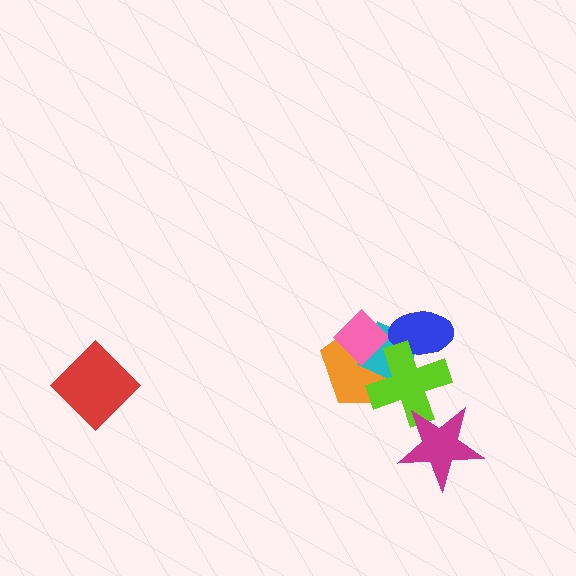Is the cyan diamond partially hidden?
Yes, it is partially covered by another shape.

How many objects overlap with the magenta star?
1 object overlaps with the magenta star.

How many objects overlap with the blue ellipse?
3 objects overlap with the blue ellipse.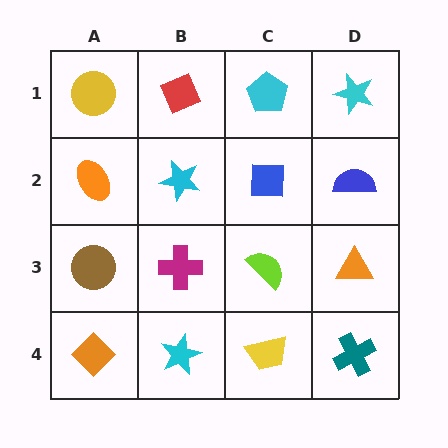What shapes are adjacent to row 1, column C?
A blue square (row 2, column C), a red diamond (row 1, column B), a cyan star (row 1, column D).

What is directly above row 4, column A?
A brown circle.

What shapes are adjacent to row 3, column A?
An orange ellipse (row 2, column A), an orange diamond (row 4, column A), a magenta cross (row 3, column B).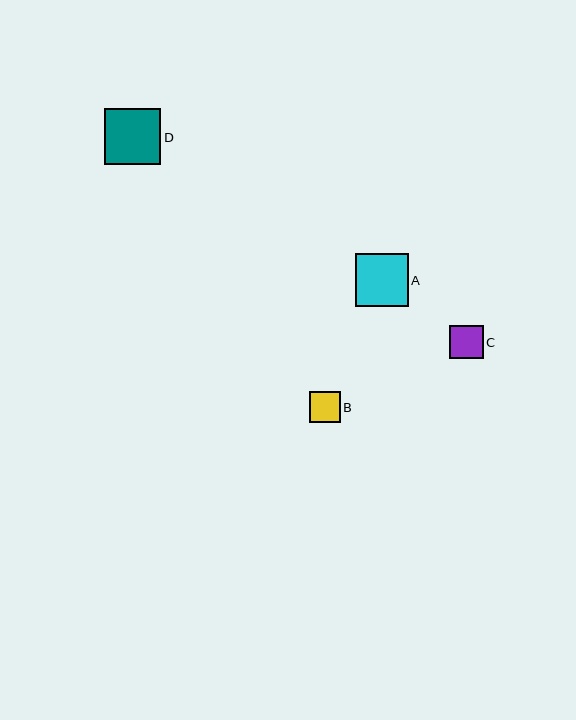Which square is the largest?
Square D is the largest with a size of approximately 56 pixels.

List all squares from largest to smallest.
From largest to smallest: D, A, C, B.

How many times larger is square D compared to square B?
Square D is approximately 1.8 times the size of square B.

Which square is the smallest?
Square B is the smallest with a size of approximately 31 pixels.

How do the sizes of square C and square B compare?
Square C and square B are approximately the same size.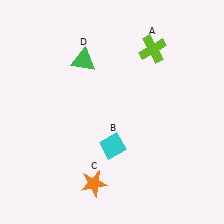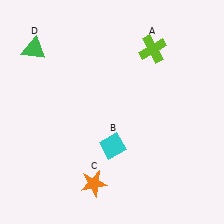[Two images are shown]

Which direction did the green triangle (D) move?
The green triangle (D) moved left.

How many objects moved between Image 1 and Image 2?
1 object moved between the two images.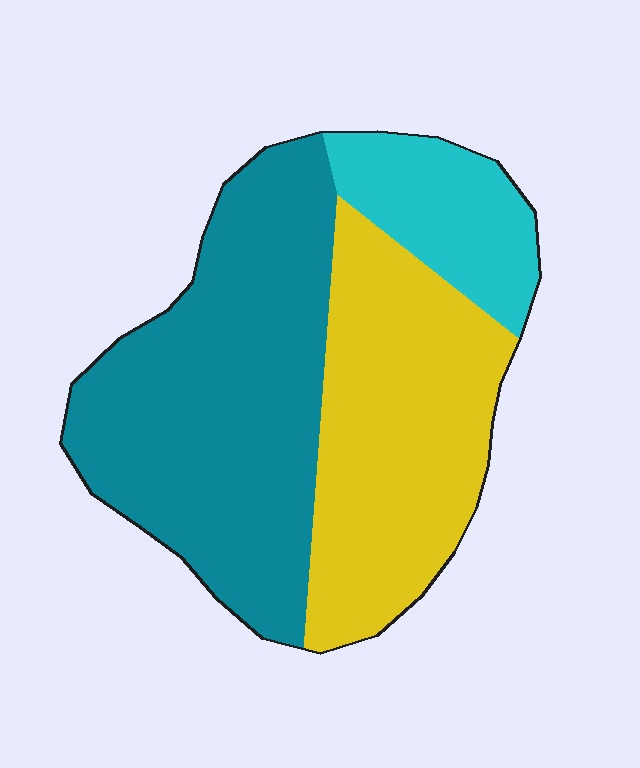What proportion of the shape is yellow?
Yellow takes up about three eighths (3/8) of the shape.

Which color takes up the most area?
Teal, at roughly 50%.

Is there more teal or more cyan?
Teal.